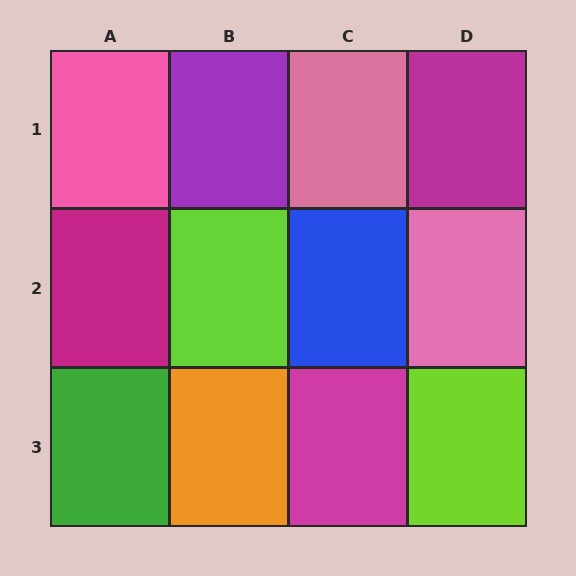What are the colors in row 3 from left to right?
Green, orange, magenta, lime.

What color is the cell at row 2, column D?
Pink.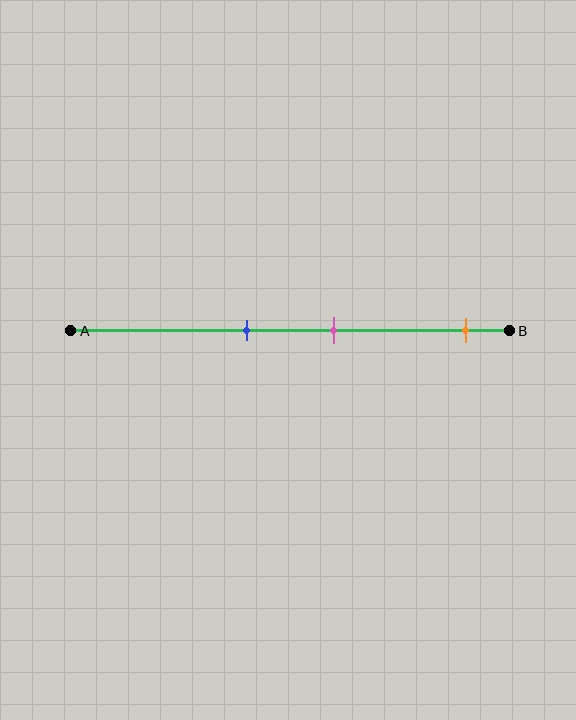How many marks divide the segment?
There are 3 marks dividing the segment.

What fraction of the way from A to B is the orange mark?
The orange mark is approximately 90% (0.9) of the way from A to B.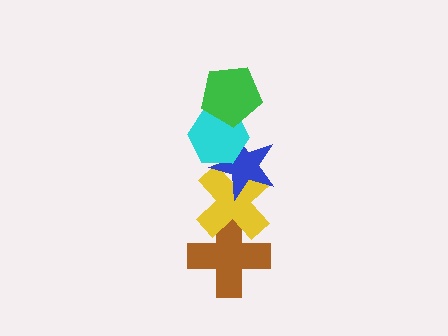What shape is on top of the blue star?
The cyan hexagon is on top of the blue star.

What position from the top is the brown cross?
The brown cross is 5th from the top.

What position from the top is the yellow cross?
The yellow cross is 4th from the top.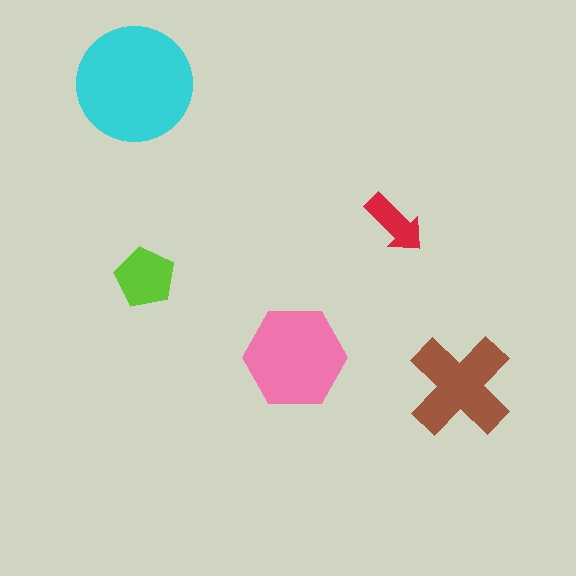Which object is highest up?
The cyan circle is topmost.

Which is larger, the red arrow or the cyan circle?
The cyan circle.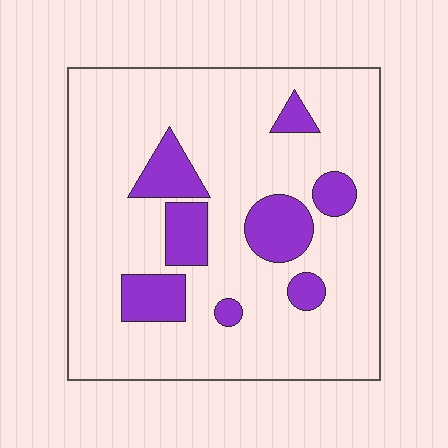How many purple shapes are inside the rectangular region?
8.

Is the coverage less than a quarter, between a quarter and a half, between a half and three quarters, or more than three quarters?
Less than a quarter.